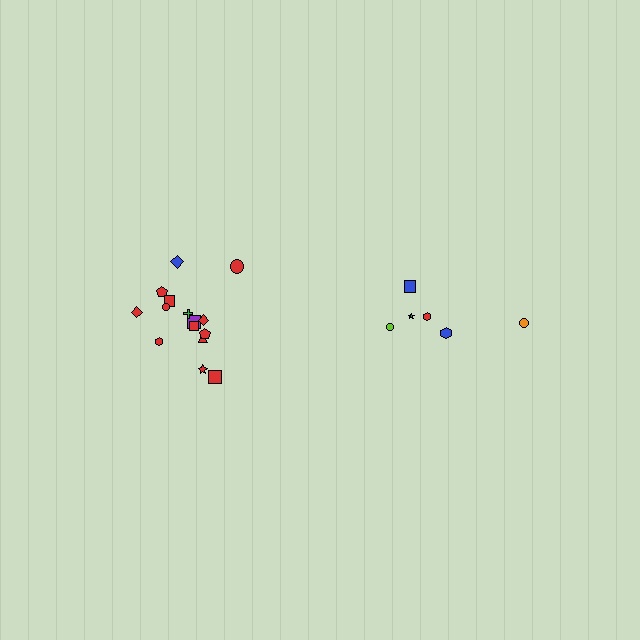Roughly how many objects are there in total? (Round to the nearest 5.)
Roughly 20 objects in total.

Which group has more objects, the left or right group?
The left group.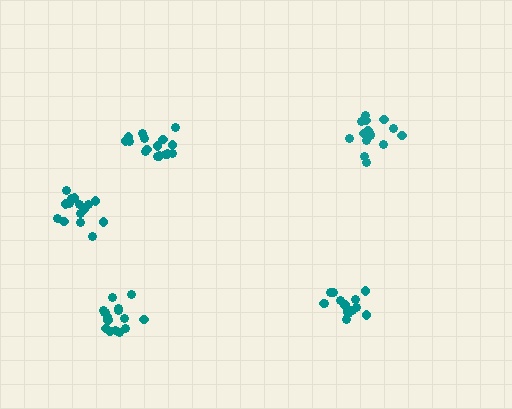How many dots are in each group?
Group 1: 15 dots, Group 2: 16 dots, Group 3: 15 dots, Group 4: 16 dots, Group 5: 15 dots (77 total).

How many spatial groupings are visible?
There are 5 spatial groupings.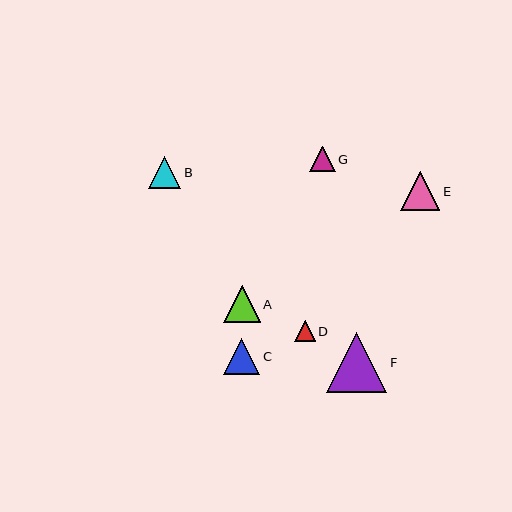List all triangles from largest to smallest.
From largest to smallest: F, E, A, C, B, G, D.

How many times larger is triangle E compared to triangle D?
Triangle E is approximately 1.9 times the size of triangle D.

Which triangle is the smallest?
Triangle D is the smallest with a size of approximately 21 pixels.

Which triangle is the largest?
Triangle F is the largest with a size of approximately 60 pixels.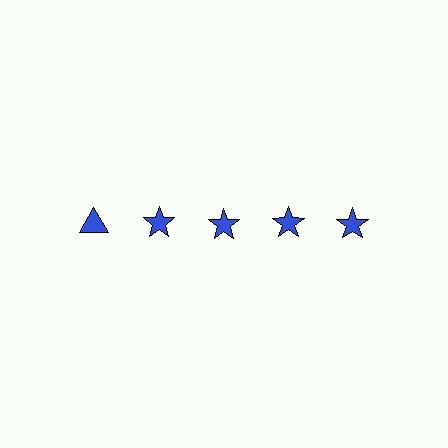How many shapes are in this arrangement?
There are 5 shapes arranged in a grid pattern.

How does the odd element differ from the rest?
It has a different shape: triangle instead of star.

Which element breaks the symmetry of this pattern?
The blue triangle in the top row, leftmost column breaks the symmetry. All other shapes are blue stars.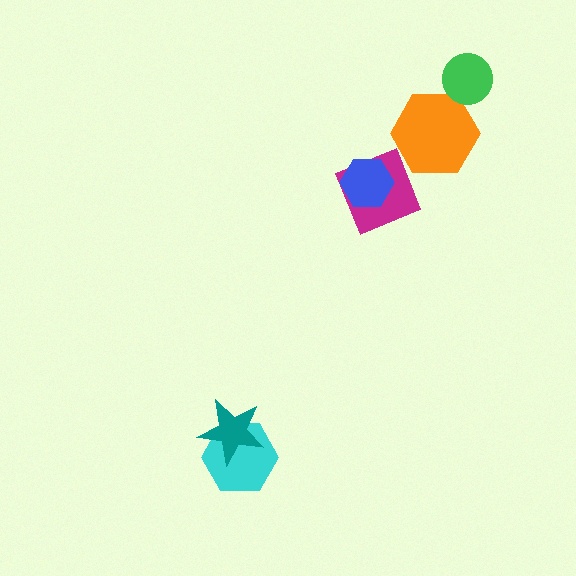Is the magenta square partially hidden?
Yes, it is partially covered by another shape.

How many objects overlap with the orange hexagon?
0 objects overlap with the orange hexagon.